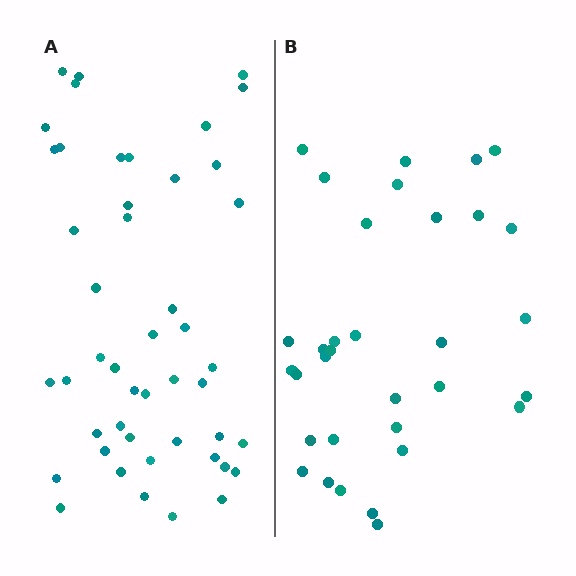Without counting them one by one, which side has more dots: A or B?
Region A (the left region) has more dots.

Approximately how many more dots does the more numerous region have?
Region A has approximately 15 more dots than region B.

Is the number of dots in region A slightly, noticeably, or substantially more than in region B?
Region A has noticeably more, but not dramatically so. The ratio is roughly 1.4 to 1.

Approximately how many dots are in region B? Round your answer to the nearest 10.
About 30 dots. (The exact count is 33, which rounds to 30.)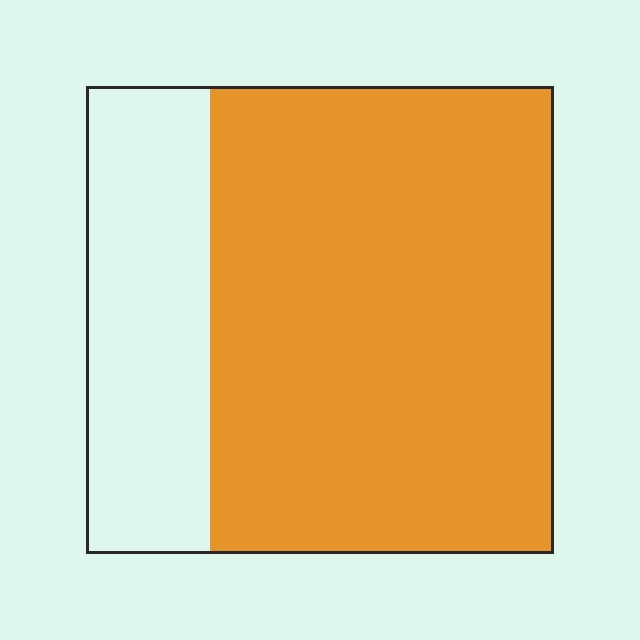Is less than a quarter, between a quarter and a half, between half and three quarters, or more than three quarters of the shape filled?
Between half and three quarters.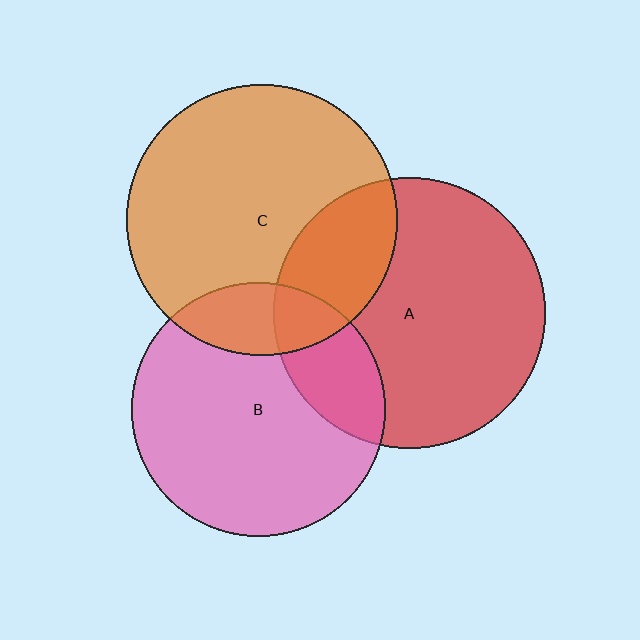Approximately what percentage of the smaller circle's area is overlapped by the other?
Approximately 20%.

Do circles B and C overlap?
Yes.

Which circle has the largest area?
Circle A (red).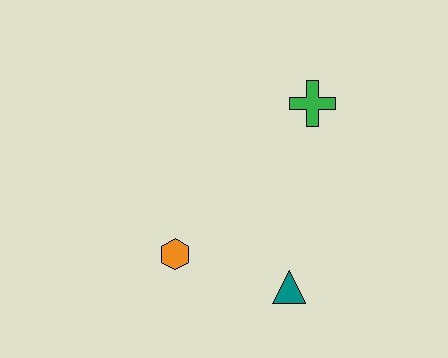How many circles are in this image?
There are no circles.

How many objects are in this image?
There are 3 objects.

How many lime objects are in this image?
There are no lime objects.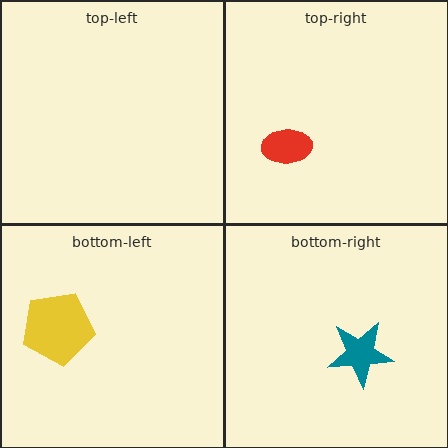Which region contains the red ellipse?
The top-right region.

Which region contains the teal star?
The bottom-right region.